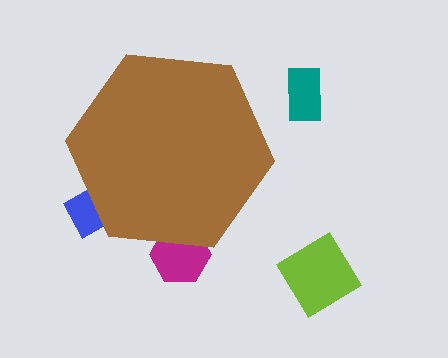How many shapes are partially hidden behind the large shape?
2 shapes are partially hidden.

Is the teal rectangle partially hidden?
No, the teal rectangle is fully visible.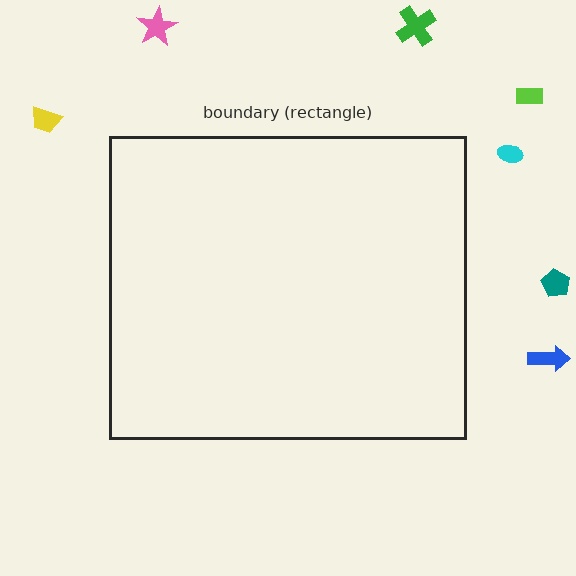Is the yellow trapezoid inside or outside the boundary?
Outside.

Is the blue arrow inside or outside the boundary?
Outside.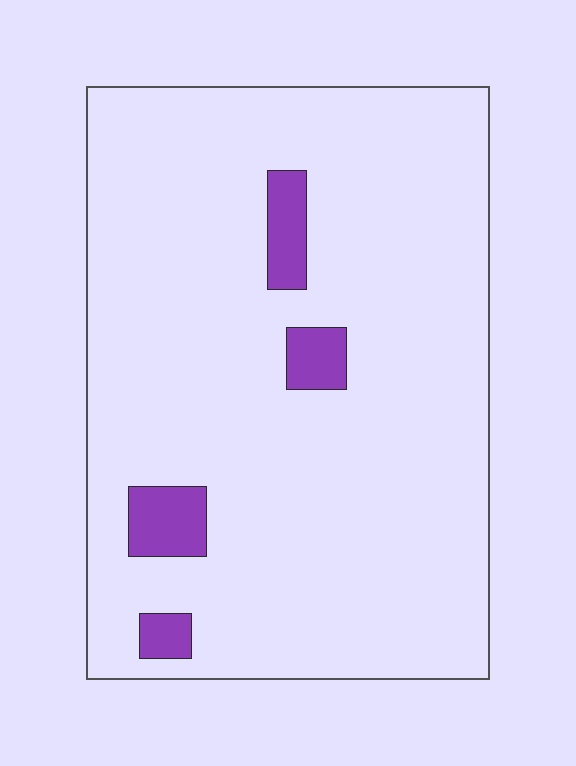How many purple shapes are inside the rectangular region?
4.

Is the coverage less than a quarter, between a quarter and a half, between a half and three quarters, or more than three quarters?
Less than a quarter.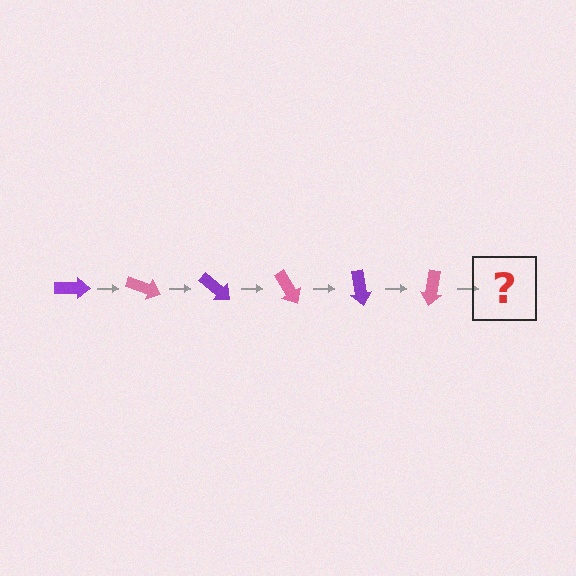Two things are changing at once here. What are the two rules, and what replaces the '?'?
The two rules are that it rotates 20 degrees each step and the color cycles through purple and pink. The '?' should be a purple arrow, rotated 120 degrees from the start.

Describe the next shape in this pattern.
It should be a purple arrow, rotated 120 degrees from the start.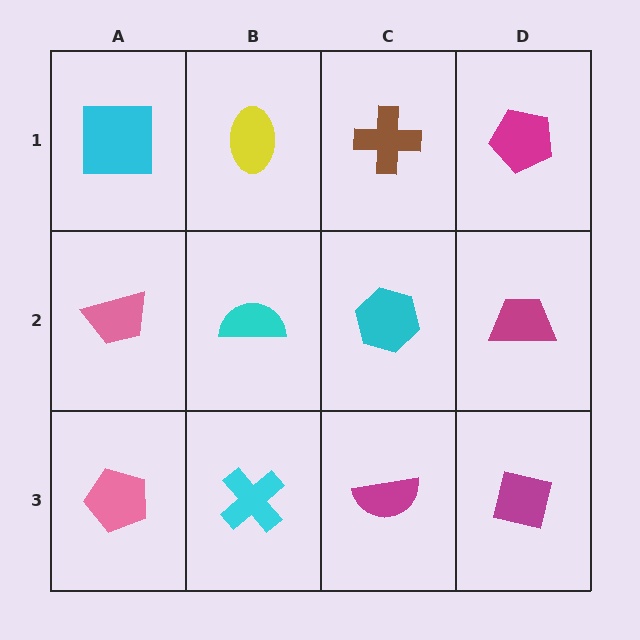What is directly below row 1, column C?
A cyan hexagon.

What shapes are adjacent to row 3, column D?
A magenta trapezoid (row 2, column D), a magenta semicircle (row 3, column C).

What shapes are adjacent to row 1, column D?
A magenta trapezoid (row 2, column D), a brown cross (row 1, column C).